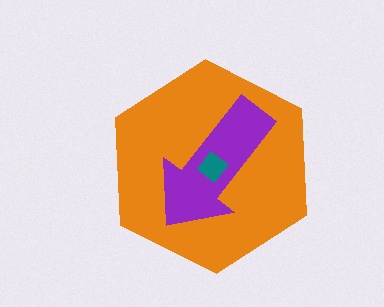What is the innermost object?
The teal diamond.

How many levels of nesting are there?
3.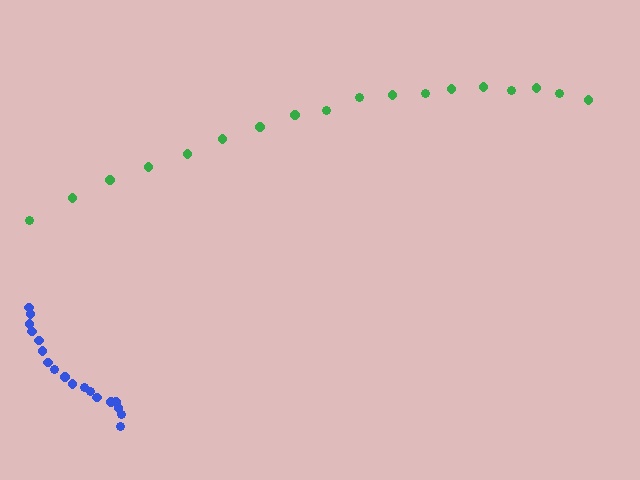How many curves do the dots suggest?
There are 2 distinct paths.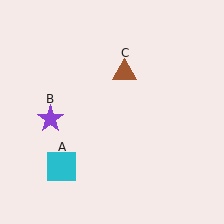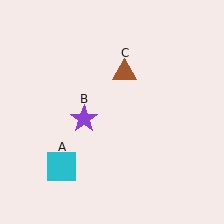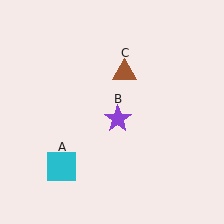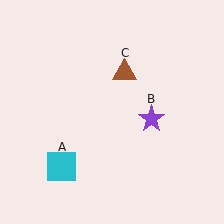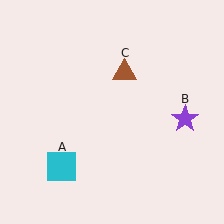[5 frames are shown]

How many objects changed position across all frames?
1 object changed position: purple star (object B).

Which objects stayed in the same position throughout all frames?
Cyan square (object A) and brown triangle (object C) remained stationary.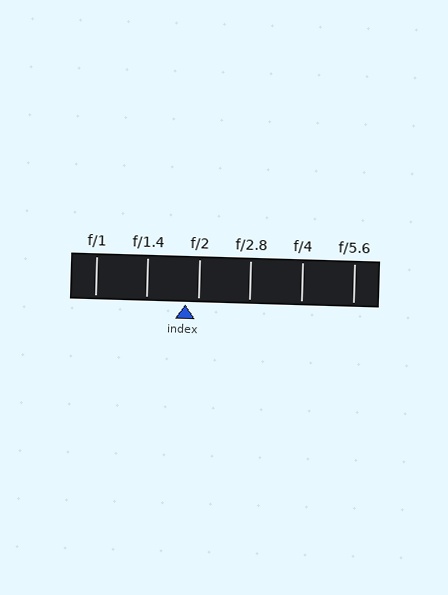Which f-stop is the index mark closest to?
The index mark is closest to f/2.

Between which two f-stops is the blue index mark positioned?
The index mark is between f/1.4 and f/2.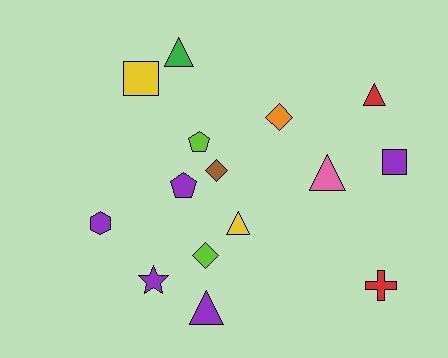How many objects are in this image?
There are 15 objects.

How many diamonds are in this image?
There are 3 diamonds.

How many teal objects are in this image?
There are no teal objects.